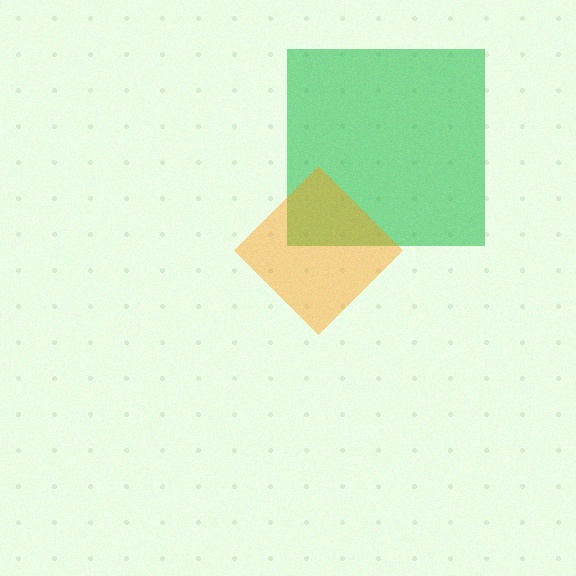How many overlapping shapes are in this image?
There are 2 overlapping shapes in the image.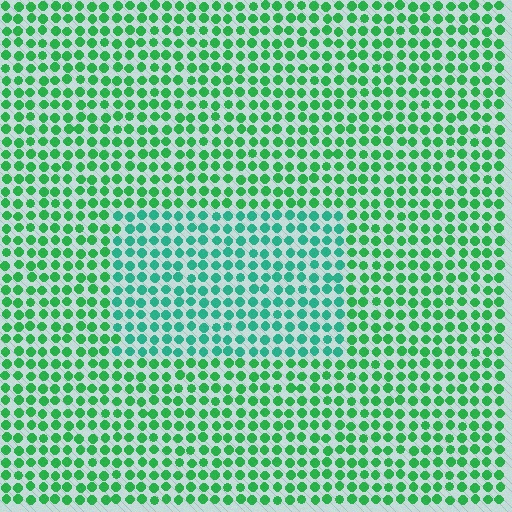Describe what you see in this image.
The image is filled with small green elements in a uniform arrangement. A rectangle-shaped region is visible where the elements are tinted to a slightly different hue, forming a subtle color boundary.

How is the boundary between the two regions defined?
The boundary is defined purely by a slight shift in hue (about 29 degrees). Spacing, size, and orientation are identical on both sides.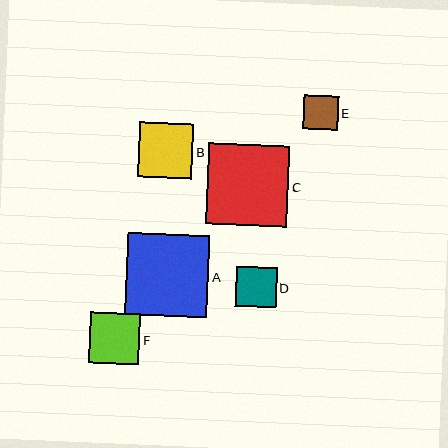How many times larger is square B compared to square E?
Square B is approximately 1.6 times the size of square E.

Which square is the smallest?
Square E is the smallest with a size of approximately 35 pixels.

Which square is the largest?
Square A is the largest with a size of approximately 82 pixels.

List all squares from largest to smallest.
From largest to smallest: A, C, B, F, D, E.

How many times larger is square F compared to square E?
Square F is approximately 1.4 times the size of square E.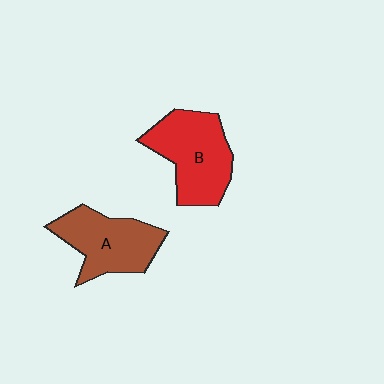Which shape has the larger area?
Shape B (red).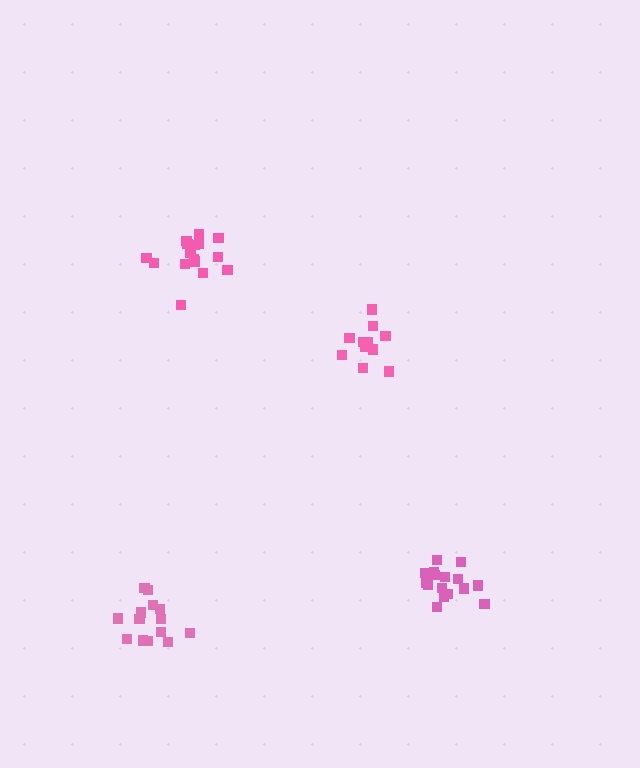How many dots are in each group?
Group 1: 14 dots, Group 2: 16 dots, Group 3: 11 dots, Group 4: 16 dots (57 total).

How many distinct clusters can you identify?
There are 4 distinct clusters.